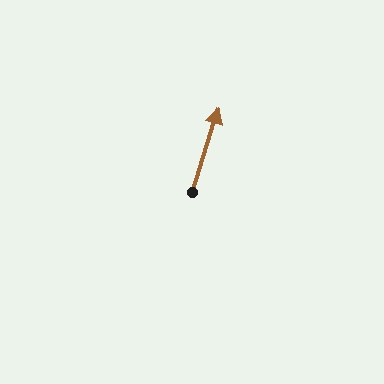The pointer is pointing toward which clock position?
Roughly 1 o'clock.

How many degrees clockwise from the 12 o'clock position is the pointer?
Approximately 18 degrees.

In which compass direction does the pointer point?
North.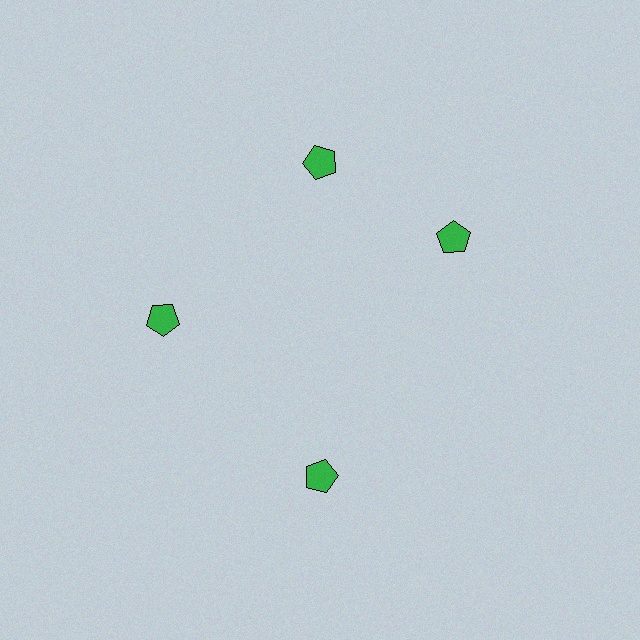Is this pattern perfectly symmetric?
No. The 4 green pentagons are arranged in a ring, but one element near the 3 o'clock position is rotated out of alignment along the ring, breaking the 4-fold rotational symmetry.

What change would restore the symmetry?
The symmetry would be restored by rotating it back into even spacing with its neighbors so that all 4 pentagons sit at equal angles and equal distance from the center.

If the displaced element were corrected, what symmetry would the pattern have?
It would have 4-fold rotational symmetry — the pattern would map onto itself every 90 degrees.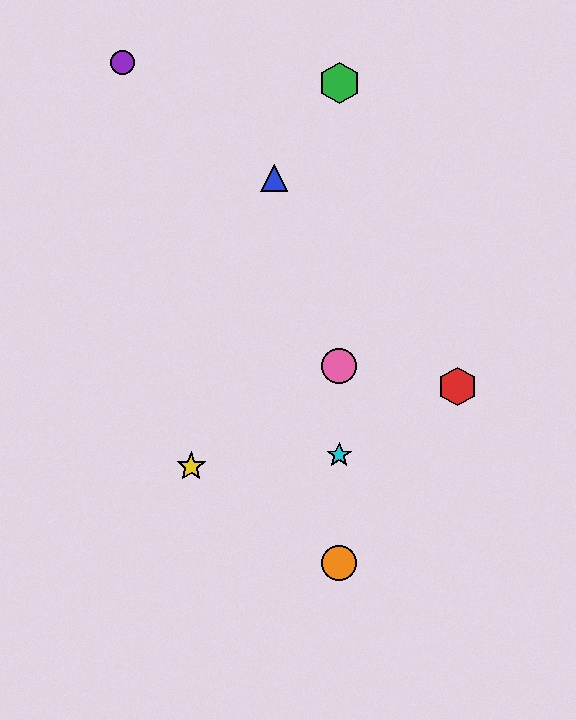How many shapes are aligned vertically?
4 shapes (the green hexagon, the orange circle, the cyan star, the pink circle) are aligned vertically.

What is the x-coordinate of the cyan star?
The cyan star is at x≈339.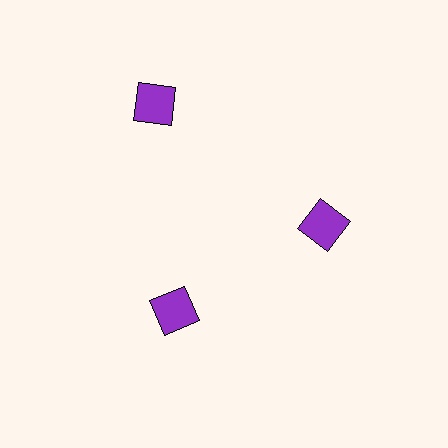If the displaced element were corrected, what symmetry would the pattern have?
It would have 3-fold rotational symmetry — the pattern would map onto itself every 120 degrees.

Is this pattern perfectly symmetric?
No. The 3 purple squares are arranged in a ring, but one element near the 11 o'clock position is pushed outward from the center, breaking the 3-fold rotational symmetry.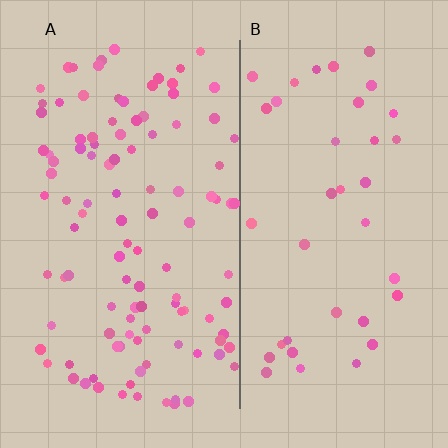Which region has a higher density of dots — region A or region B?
A (the left).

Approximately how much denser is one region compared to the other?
Approximately 2.9× — region A over region B.